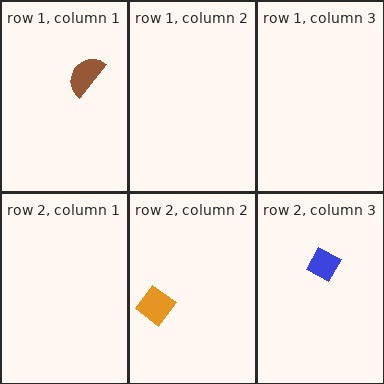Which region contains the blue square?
The row 2, column 3 region.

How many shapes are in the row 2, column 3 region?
1.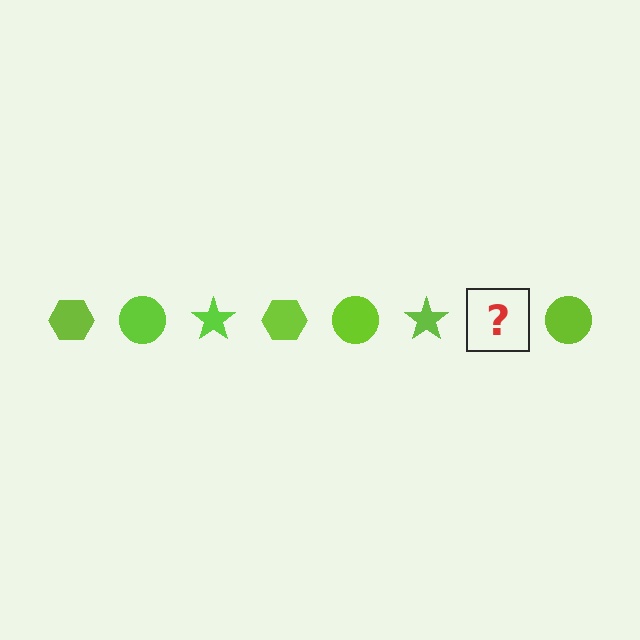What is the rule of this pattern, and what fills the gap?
The rule is that the pattern cycles through hexagon, circle, star shapes in lime. The gap should be filled with a lime hexagon.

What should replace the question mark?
The question mark should be replaced with a lime hexagon.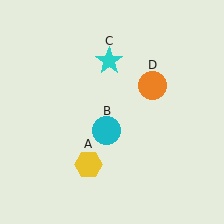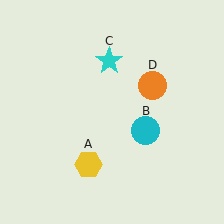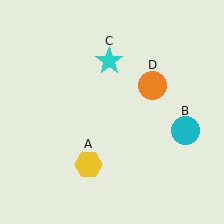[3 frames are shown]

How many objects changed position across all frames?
1 object changed position: cyan circle (object B).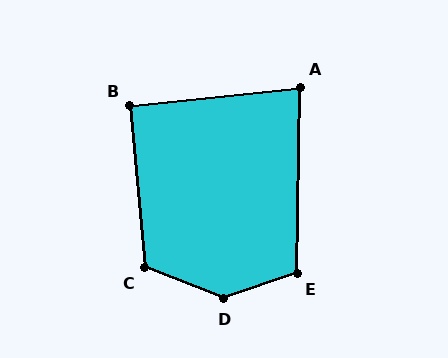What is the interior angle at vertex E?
Approximately 110 degrees (obtuse).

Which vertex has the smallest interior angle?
A, at approximately 83 degrees.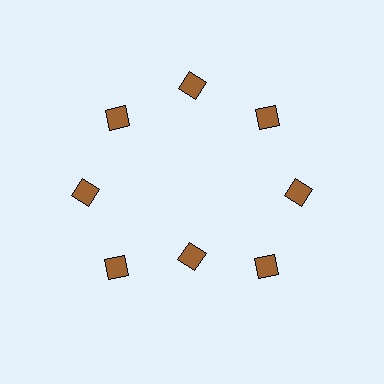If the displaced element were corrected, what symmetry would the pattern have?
It would have 8-fold rotational symmetry — the pattern would map onto itself every 45 degrees.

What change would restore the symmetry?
The symmetry would be restored by moving it outward, back onto the ring so that all 8 diamonds sit at equal angles and equal distance from the center.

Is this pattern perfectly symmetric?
No. The 8 brown diamonds are arranged in a ring, but one element near the 6 o'clock position is pulled inward toward the center, breaking the 8-fold rotational symmetry.